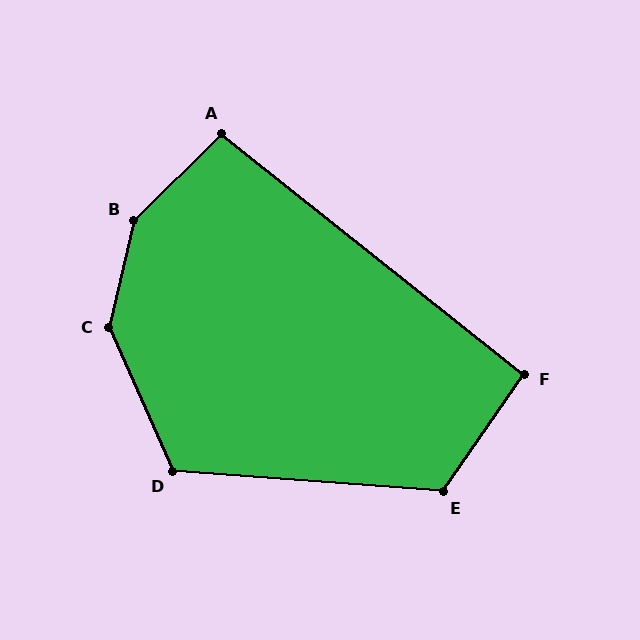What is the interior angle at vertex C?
Approximately 143 degrees (obtuse).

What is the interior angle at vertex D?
Approximately 118 degrees (obtuse).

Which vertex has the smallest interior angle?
F, at approximately 94 degrees.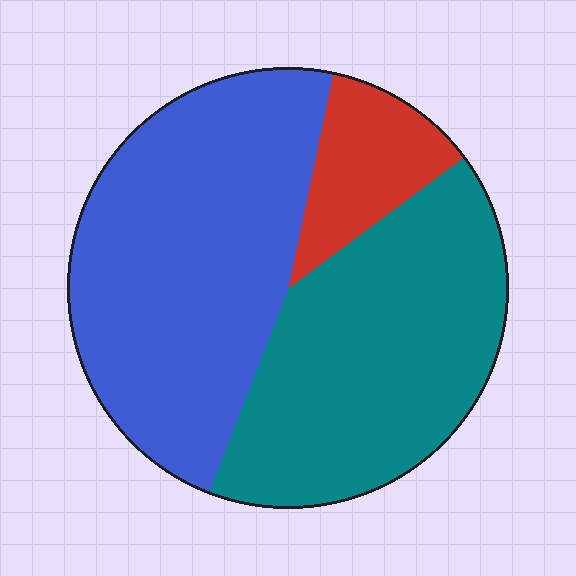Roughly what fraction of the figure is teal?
Teal covers 41% of the figure.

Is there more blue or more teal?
Blue.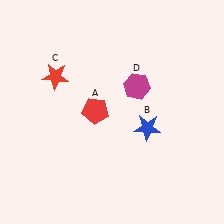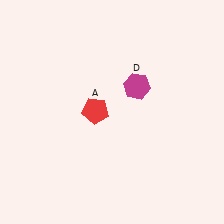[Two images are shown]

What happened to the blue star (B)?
The blue star (B) was removed in Image 2. It was in the bottom-right area of Image 1.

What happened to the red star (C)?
The red star (C) was removed in Image 2. It was in the top-left area of Image 1.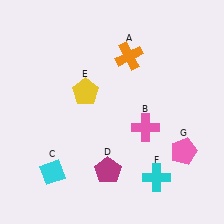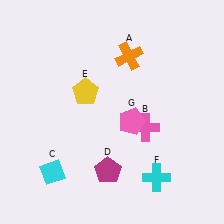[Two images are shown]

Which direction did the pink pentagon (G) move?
The pink pentagon (G) moved left.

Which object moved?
The pink pentagon (G) moved left.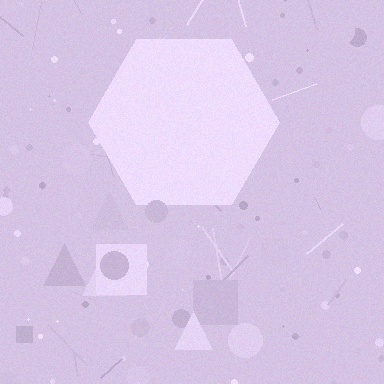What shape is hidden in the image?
A hexagon is hidden in the image.